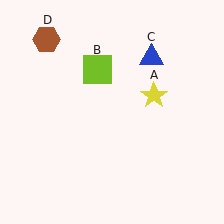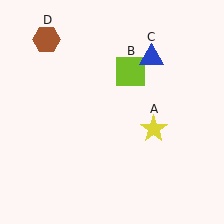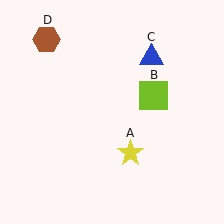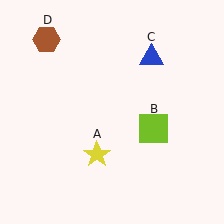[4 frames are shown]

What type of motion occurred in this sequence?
The yellow star (object A), lime square (object B) rotated clockwise around the center of the scene.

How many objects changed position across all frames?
2 objects changed position: yellow star (object A), lime square (object B).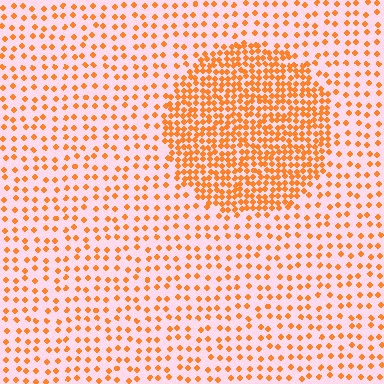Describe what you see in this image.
The image contains small orange elements arranged at two different densities. A circle-shaped region is visible where the elements are more densely packed than the surrounding area.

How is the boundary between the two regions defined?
The boundary is defined by a change in element density (approximately 2.6x ratio). All elements are the same color, size, and shape.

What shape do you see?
I see a circle.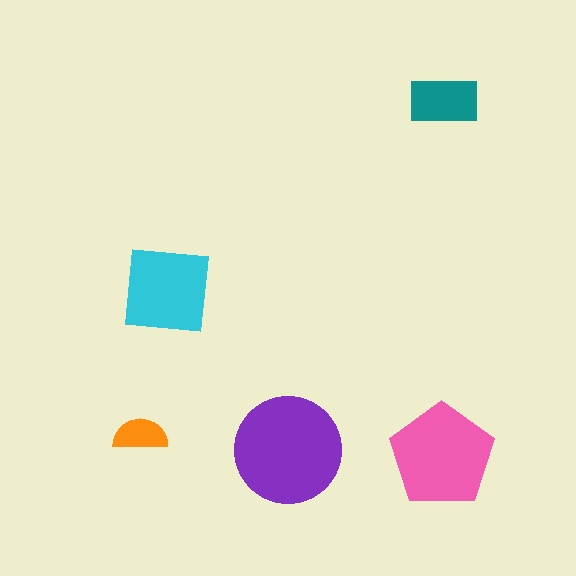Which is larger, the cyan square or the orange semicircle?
The cyan square.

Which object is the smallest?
The orange semicircle.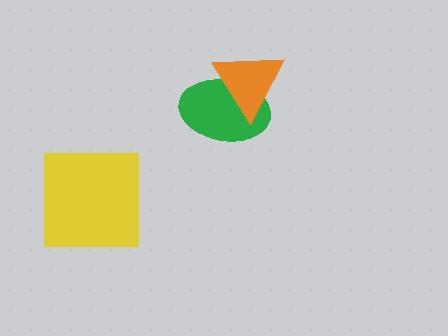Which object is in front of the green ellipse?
The orange triangle is in front of the green ellipse.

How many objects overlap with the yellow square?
0 objects overlap with the yellow square.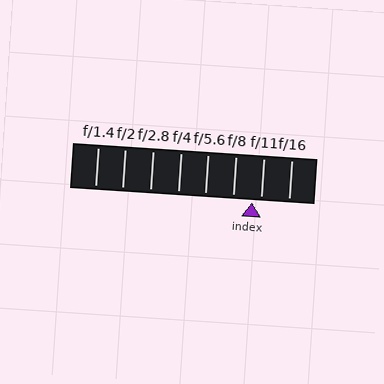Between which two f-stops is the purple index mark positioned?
The index mark is between f/8 and f/11.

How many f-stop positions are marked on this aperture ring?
There are 8 f-stop positions marked.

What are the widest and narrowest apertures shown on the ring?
The widest aperture shown is f/1.4 and the narrowest is f/16.